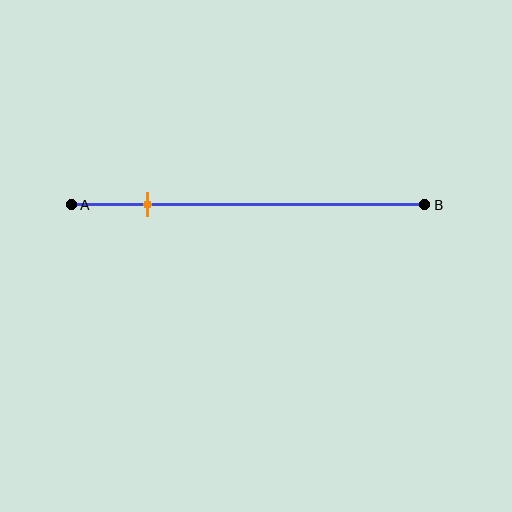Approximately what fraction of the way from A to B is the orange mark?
The orange mark is approximately 20% of the way from A to B.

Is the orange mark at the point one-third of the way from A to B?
No, the mark is at about 20% from A, not at the 33% one-third point.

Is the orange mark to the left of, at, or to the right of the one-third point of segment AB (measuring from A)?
The orange mark is to the left of the one-third point of segment AB.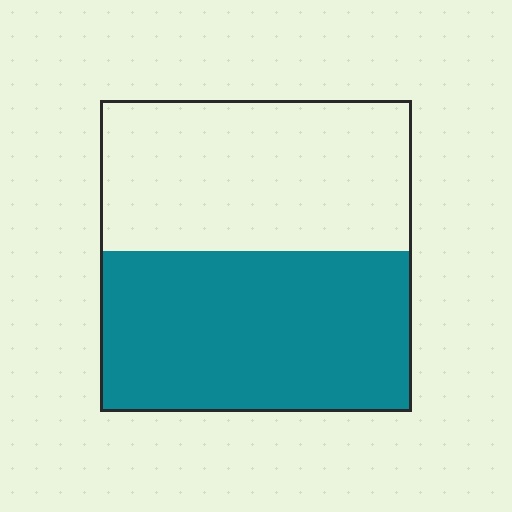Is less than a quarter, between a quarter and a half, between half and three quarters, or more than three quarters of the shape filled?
Between half and three quarters.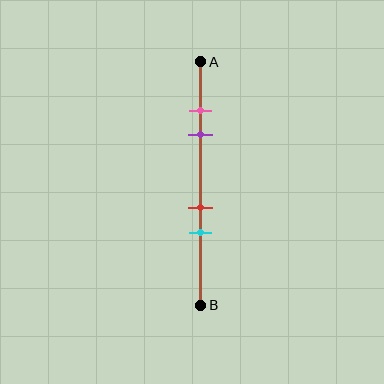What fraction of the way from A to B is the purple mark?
The purple mark is approximately 30% (0.3) of the way from A to B.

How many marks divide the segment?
There are 4 marks dividing the segment.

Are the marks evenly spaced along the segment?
No, the marks are not evenly spaced.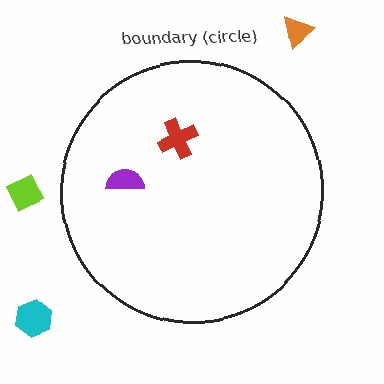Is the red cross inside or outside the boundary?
Inside.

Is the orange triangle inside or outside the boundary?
Outside.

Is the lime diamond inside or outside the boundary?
Outside.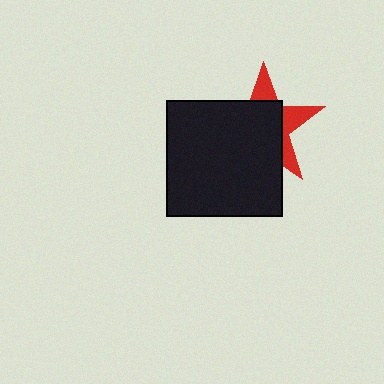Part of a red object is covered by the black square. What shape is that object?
It is a star.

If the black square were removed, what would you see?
You would see the complete red star.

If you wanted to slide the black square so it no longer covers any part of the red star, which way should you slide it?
Slide it toward the lower-left — that is the most direct way to separate the two shapes.